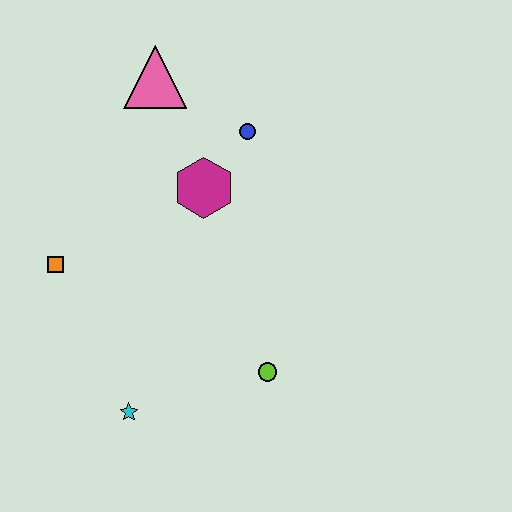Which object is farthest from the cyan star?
The pink triangle is farthest from the cyan star.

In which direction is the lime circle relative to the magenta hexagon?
The lime circle is below the magenta hexagon.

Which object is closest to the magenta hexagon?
The blue circle is closest to the magenta hexagon.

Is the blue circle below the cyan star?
No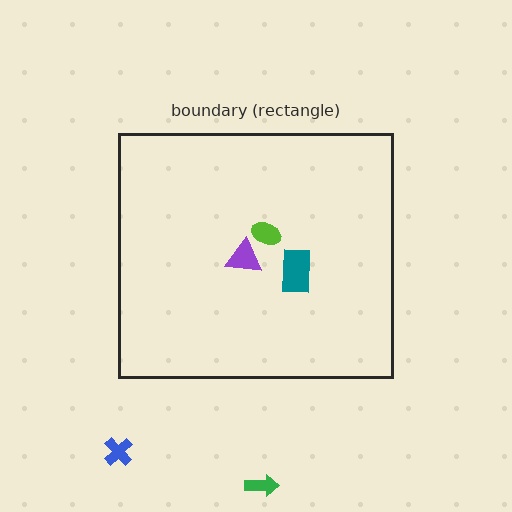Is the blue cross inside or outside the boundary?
Outside.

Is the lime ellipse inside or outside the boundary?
Inside.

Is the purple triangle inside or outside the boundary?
Inside.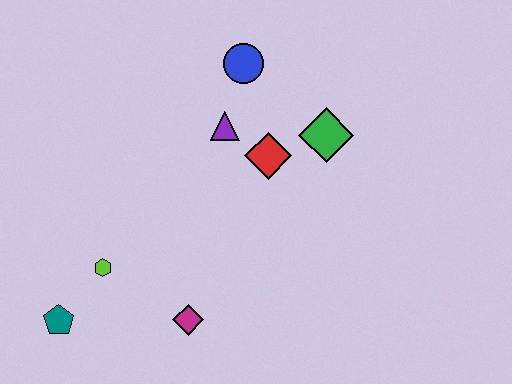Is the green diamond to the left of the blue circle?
No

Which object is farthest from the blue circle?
The teal pentagon is farthest from the blue circle.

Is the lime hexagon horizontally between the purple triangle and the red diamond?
No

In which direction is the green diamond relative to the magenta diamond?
The green diamond is above the magenta diamond.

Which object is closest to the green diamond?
The red diamond is closest to the green diamond.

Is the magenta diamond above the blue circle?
No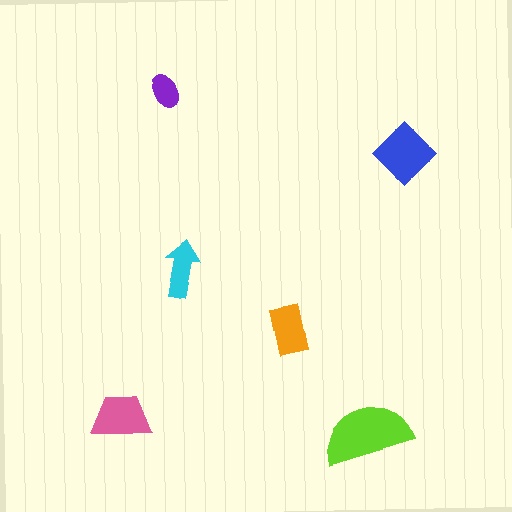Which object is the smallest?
The purple ellipse.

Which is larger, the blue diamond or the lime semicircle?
The lime semicircle.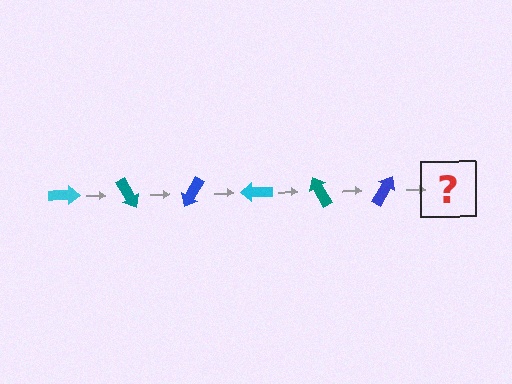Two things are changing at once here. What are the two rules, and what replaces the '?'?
The two rules are that it rotates 60 degrees each step and the color cycles through cyan, teal, and blue. The '?' should be a cyan arrow, rotated 360 degrees from the start.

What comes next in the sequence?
The next element should be a cyan arrow, rotated 360 degrees from the start.